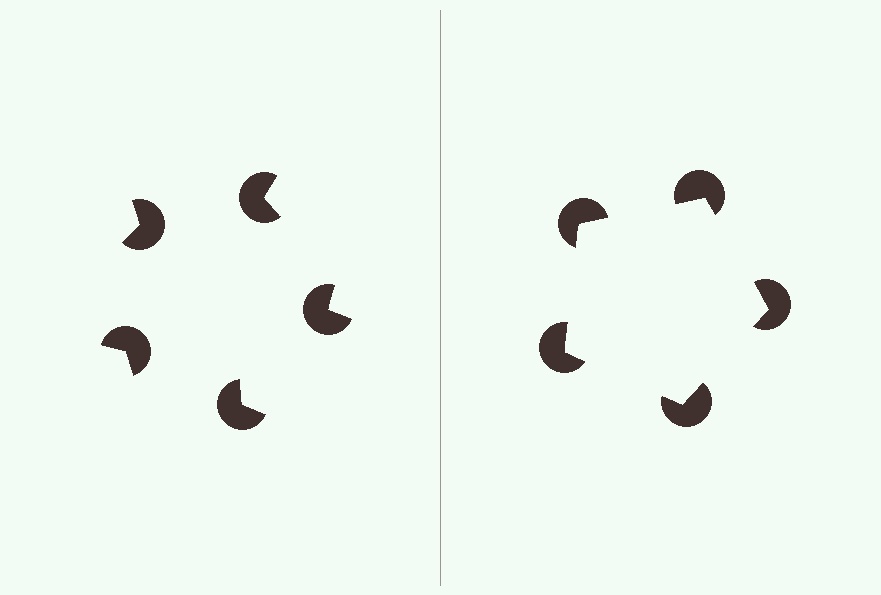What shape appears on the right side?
An illusory pentagon.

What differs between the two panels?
The pac-man discs are positioned identically on both sides; only the wedge orientations differ. On the right they align to a pentagon; on the left they are misaligned.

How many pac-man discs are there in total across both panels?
10 — 5 on each side.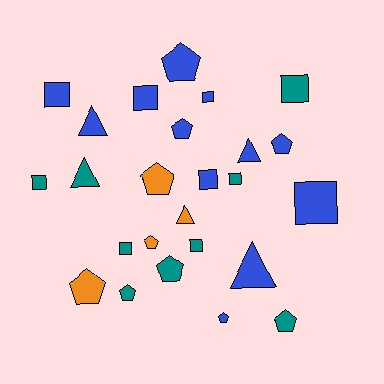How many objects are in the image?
There are 25 objects.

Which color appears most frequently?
Blue, with 12 objects.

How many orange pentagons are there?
There are 3 orange pentagons.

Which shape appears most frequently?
Pentagon, with 10 objects.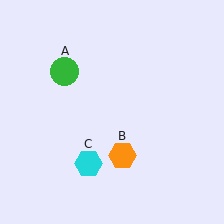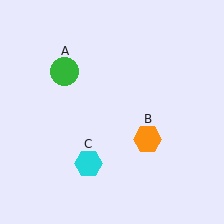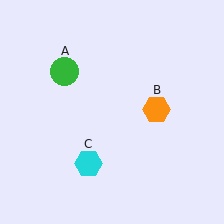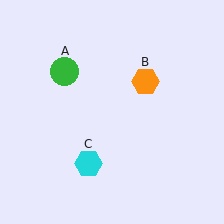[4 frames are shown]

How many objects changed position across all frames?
1 object changed position: orange hexagon (object B).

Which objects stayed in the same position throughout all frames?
Green circle (object A) and cyan hexagon (object C) remained stationary.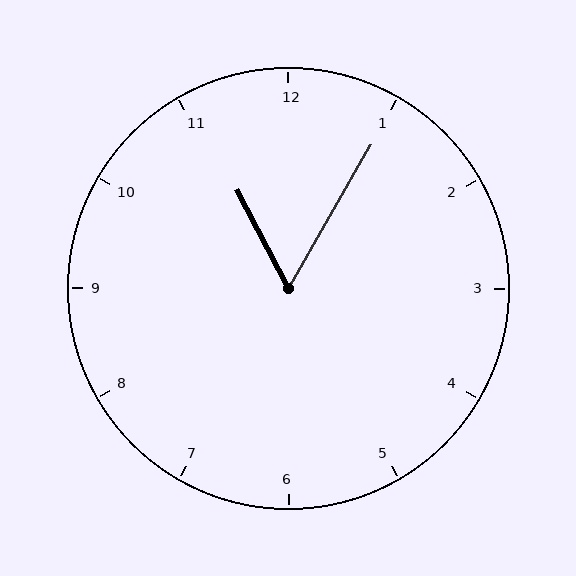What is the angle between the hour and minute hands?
Approximately 58 degrees.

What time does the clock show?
11:05.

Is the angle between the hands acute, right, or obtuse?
It is acute.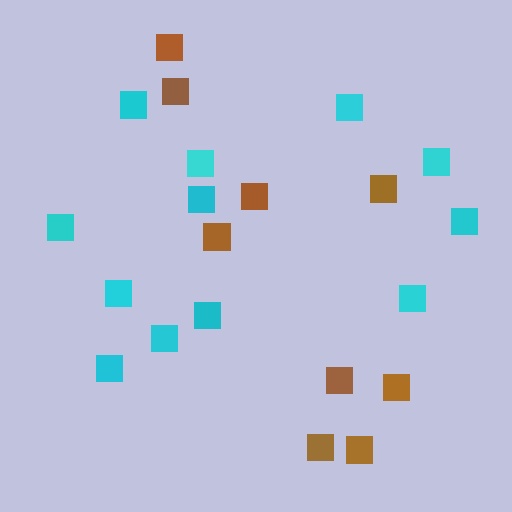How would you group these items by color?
There are 2 groups: one group of brown squares (9) and one group of cyan squares (12).